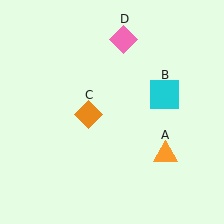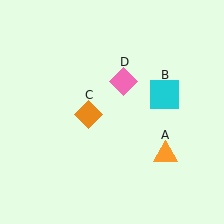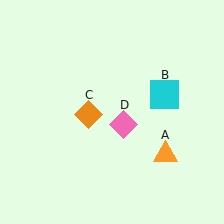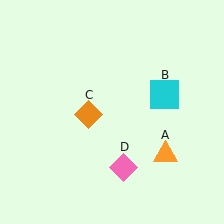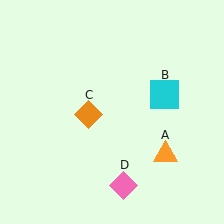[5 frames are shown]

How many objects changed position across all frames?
1 object changed position: pink diamond (object D).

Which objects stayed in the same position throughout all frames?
Orange triangle (object A) and cyan square (object B) and orange diamond (object C) remained stationary.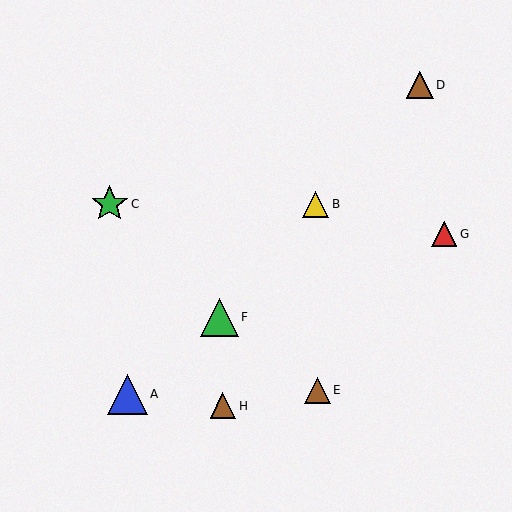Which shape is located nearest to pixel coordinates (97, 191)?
The green star (labeled C) at (110, 204) is nearest to that location.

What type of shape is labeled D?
Shape D is a brown triangle.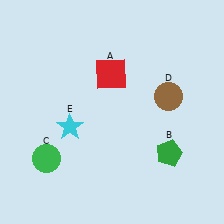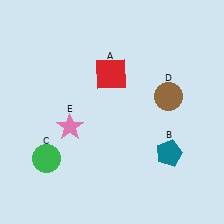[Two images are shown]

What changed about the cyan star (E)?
In Image 1, E is cyan. In Image 2, it changed to pink.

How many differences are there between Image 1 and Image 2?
There are 2 differences between the two images.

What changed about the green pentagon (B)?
In Image 1, B is green. In Image 2, it changed to teal.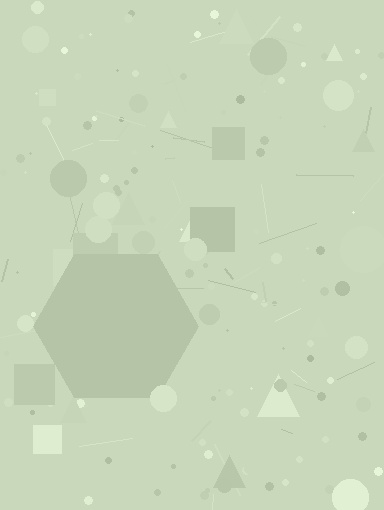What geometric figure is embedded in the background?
A hexagon is embedded in the background.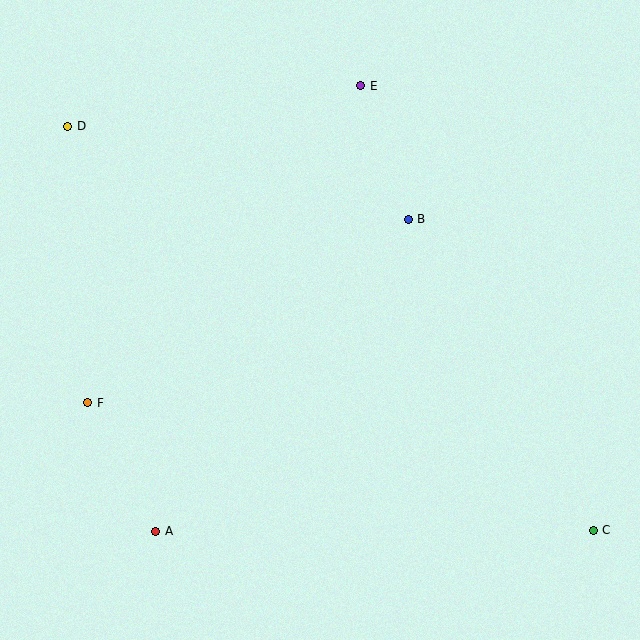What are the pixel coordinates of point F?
Point F is at (88, 403).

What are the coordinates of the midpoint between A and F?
The midpoint between A and F is at (122, 467).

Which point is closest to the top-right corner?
Point E is closest to the top-right corner.